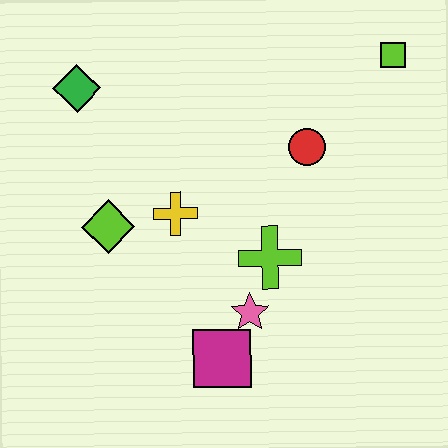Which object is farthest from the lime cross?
The green diamond is farthest from the lime cross.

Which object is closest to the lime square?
The red circle is closest to the lime square.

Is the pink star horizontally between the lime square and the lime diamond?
Yes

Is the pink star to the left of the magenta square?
No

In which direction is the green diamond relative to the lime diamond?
The green diamond is above the lime diamond.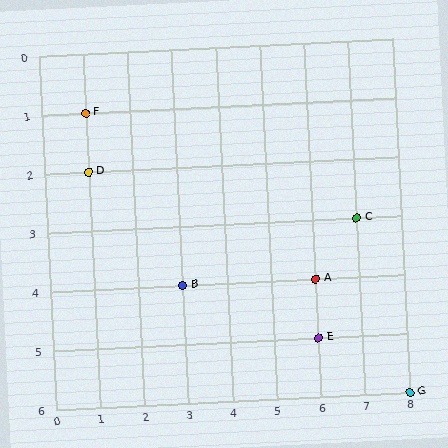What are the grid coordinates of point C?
Point C is at grid coordinates (7, 3).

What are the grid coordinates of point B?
Point B is at grid coordinates (3, 4).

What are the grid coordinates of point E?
Point E is at grid coordinates (6, 5).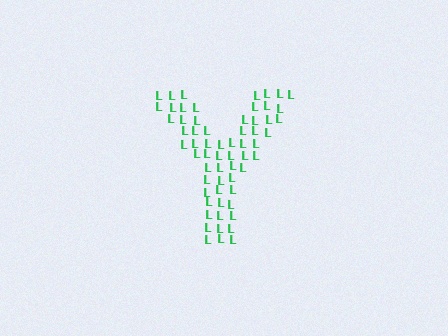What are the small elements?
The small elements are letter L's.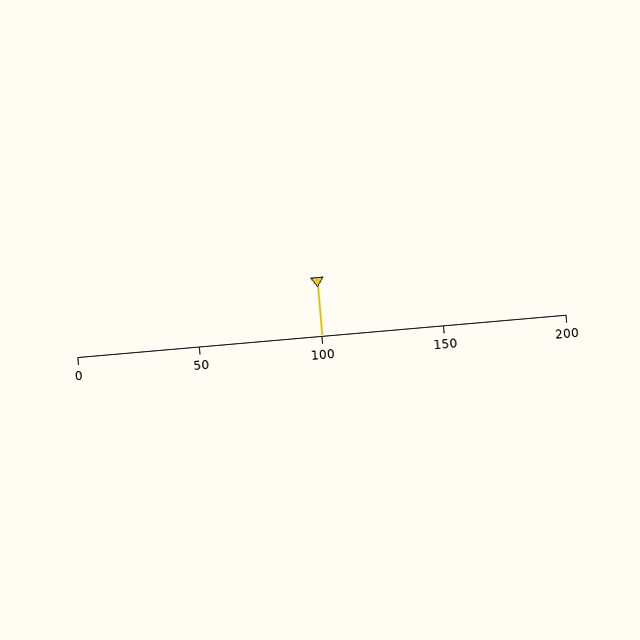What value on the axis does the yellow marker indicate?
The marker indicates approximately 100.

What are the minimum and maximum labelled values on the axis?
The axis runs from 0 to 200.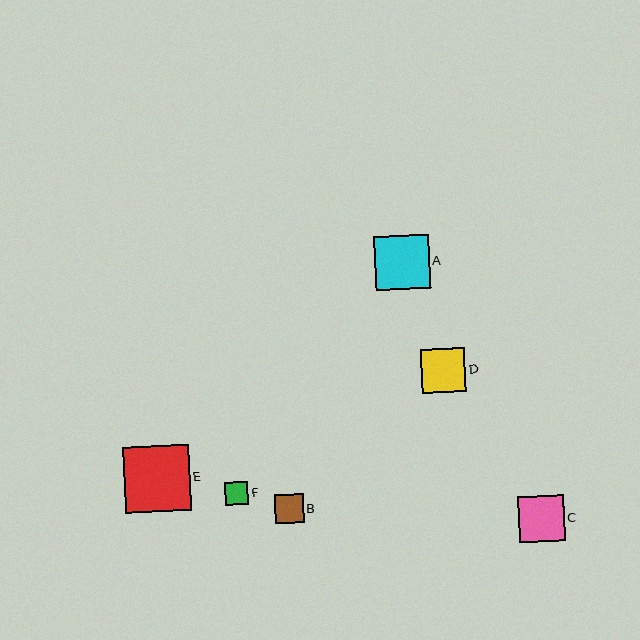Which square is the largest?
Square E is the largest with a size of approximately 66 pixels.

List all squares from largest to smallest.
From largest to smallest: E, A, C, D, B, F.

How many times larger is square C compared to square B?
Square C is approximately 1.6 times the size of square B.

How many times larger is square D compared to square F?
Square D is approximately 1.9 times the size of square F.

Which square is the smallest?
Square F is the smallest with a size of approximately 24 pixels.